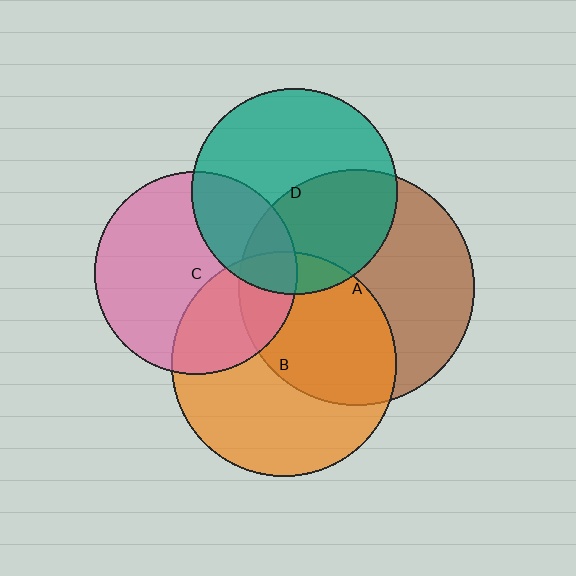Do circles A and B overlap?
Yes.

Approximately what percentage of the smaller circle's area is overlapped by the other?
Approximately 45%.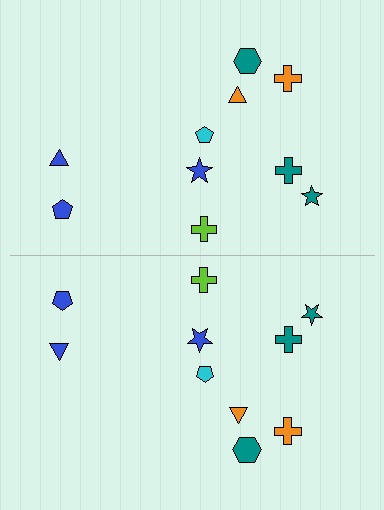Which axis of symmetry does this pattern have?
The pattern has a horizontal axis of symmetry running through the center of the image.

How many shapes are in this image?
There are 20 shapes in this image.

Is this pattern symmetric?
Yes, this pattern has bilateral (reflection) symmetry.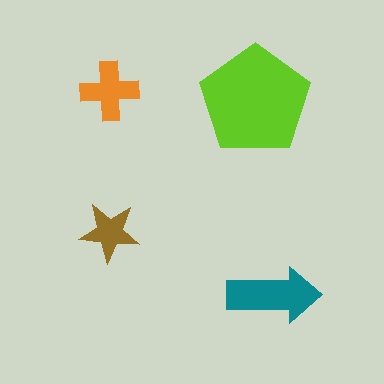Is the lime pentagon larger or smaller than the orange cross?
Larger.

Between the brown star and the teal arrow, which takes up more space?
The teal arrow.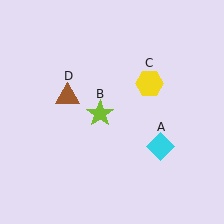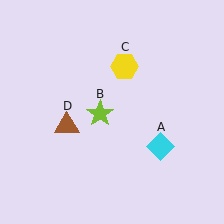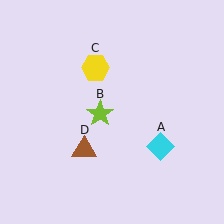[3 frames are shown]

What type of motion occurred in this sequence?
The yellow hexagon (object C), brown triangle (object D) rotated counterclockwise around the center of the scene.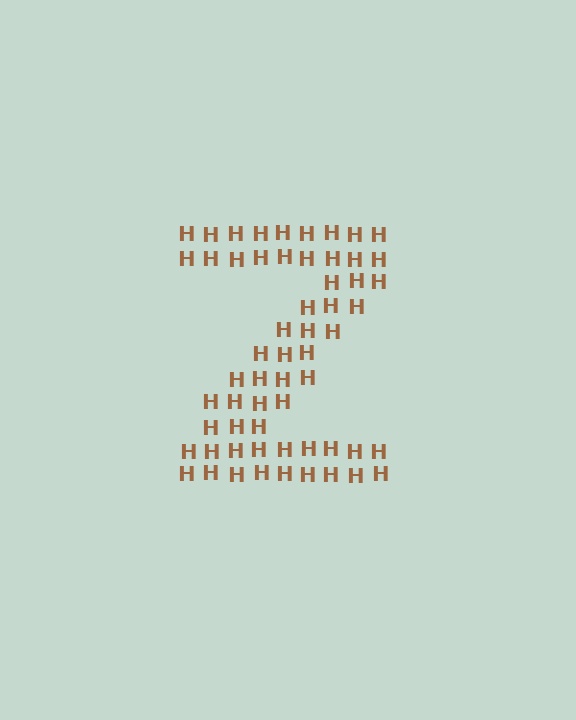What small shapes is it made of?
It is made of small letter H's.